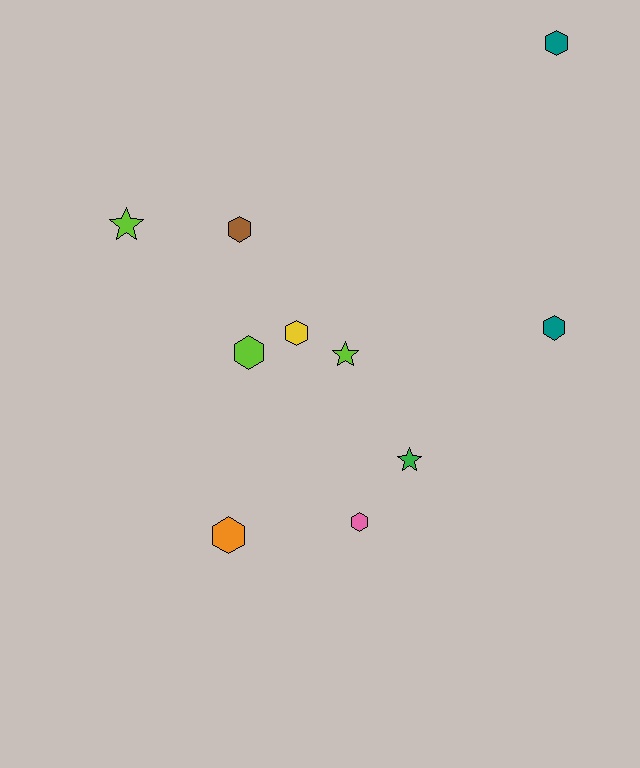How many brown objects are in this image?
There is 1 brown object.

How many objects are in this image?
There are 10 objects.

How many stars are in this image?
There are 3 stars.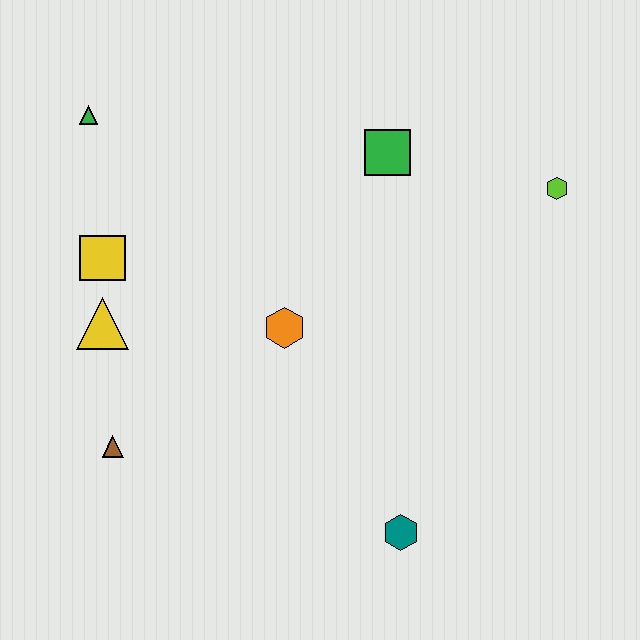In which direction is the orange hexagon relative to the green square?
The orange hexagon is below the green square.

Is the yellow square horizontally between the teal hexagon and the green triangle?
Yes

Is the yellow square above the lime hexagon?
No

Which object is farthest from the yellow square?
The lime hexagon is farthest from the yellow square.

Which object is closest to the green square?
The lime hexagon is closest to the green square.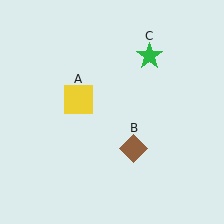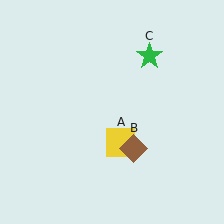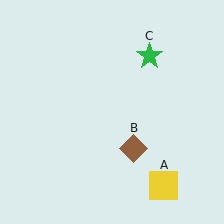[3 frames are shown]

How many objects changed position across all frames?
1 object changed position: yellow square (object A).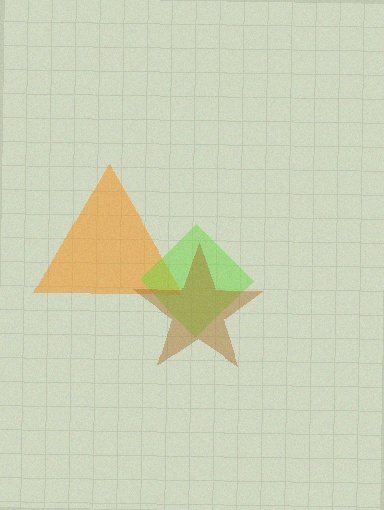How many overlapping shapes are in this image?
There are 3 overlapping shapes in the image.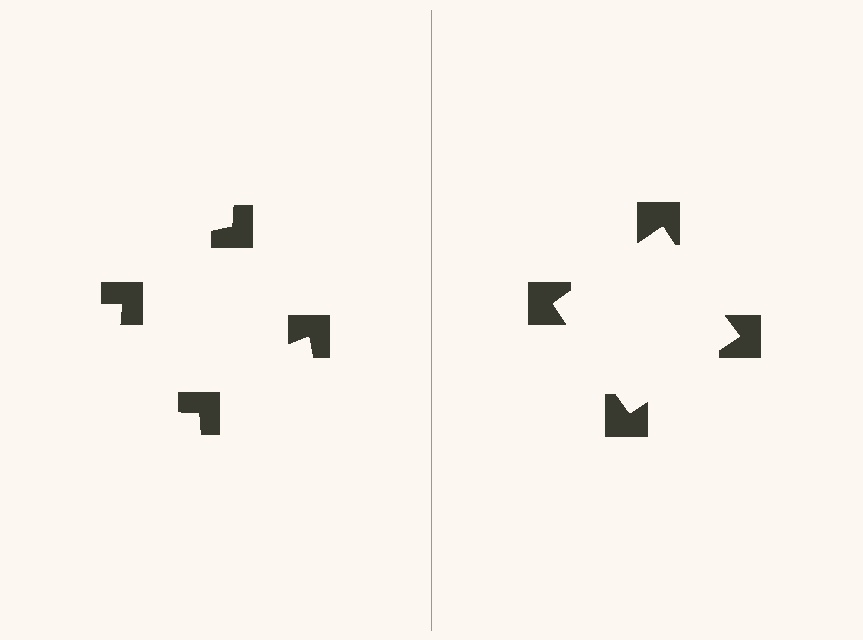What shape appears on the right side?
An illusory square.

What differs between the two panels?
The notched squares are positioned identically on both sides; only the wedge orientations differ. On the right they align to a square; on the left they are misaligned.